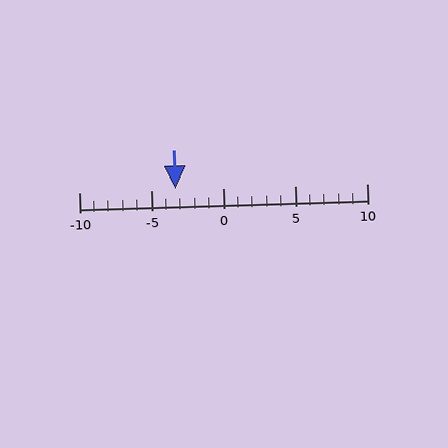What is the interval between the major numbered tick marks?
The major tick marks are spaced 5 units apart.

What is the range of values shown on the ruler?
The ruler shows values from -10 to 10.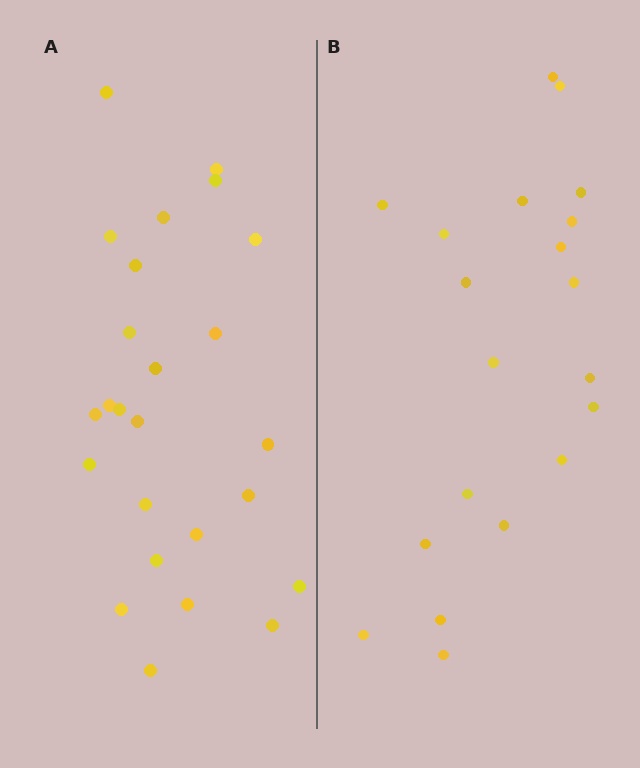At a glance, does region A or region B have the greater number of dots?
Region A (the left region) has more dots.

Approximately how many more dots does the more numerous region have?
Region A has about 5 more dots than region B.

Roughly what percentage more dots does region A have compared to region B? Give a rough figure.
About 25% more.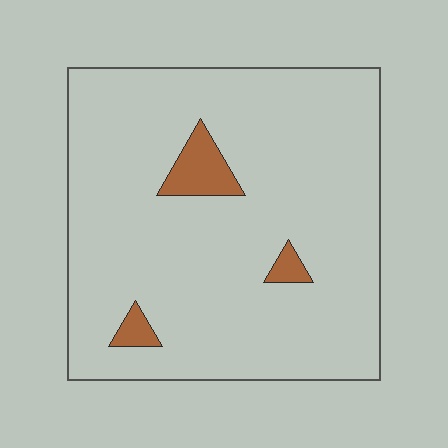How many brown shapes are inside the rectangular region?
3.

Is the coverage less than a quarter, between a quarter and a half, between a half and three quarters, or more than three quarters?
Less than a quarter.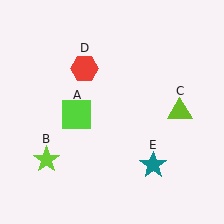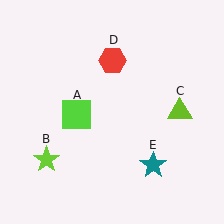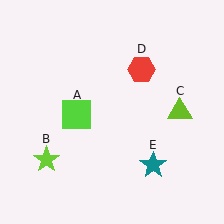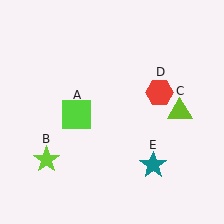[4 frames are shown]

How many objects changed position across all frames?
1 object changed position: red hexagon (object D).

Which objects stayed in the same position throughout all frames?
Lime square (object A) and lime star (object B) and lime triangle (object C) and teal star (object E) remained stationary.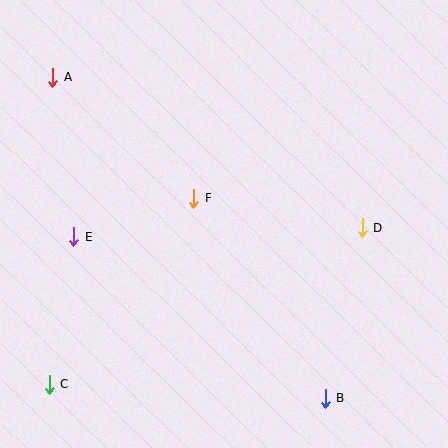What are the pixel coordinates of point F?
Point F is at (194, 199).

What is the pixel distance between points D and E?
The distance between D and E is 289 pixels.